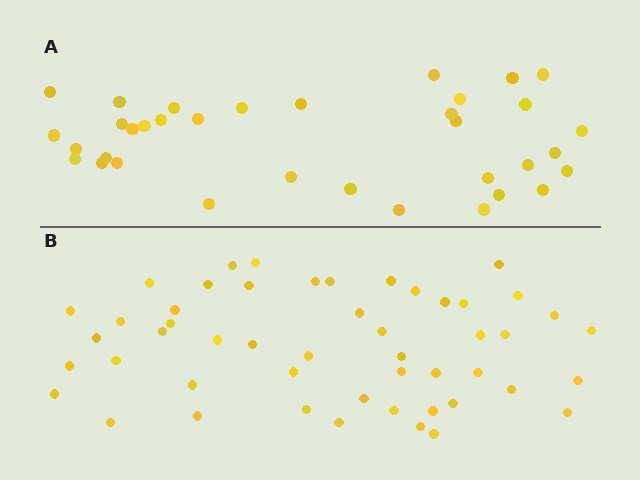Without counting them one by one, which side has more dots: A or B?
Region B (the bottom region) has more dots.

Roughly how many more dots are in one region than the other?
Region B has approximately 15 more dots than region A.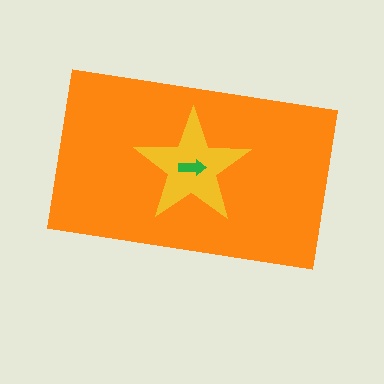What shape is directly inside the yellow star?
The green arrow.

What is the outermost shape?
The orange rectangle.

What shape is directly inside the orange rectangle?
The yellow star.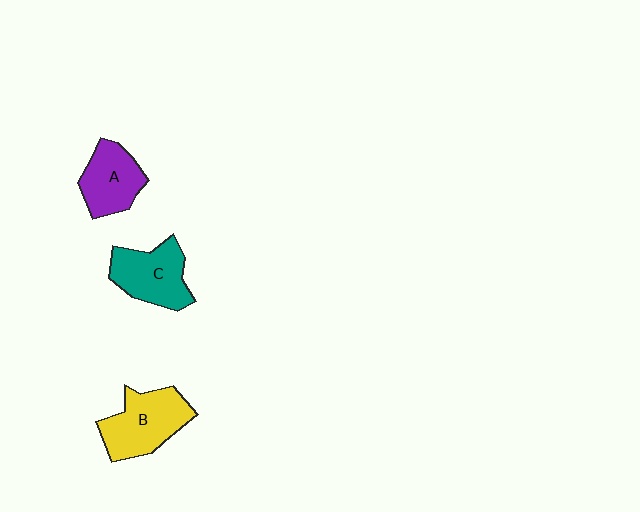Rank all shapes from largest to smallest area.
From largest to smallest: B (yellow), C (teal), A (purple).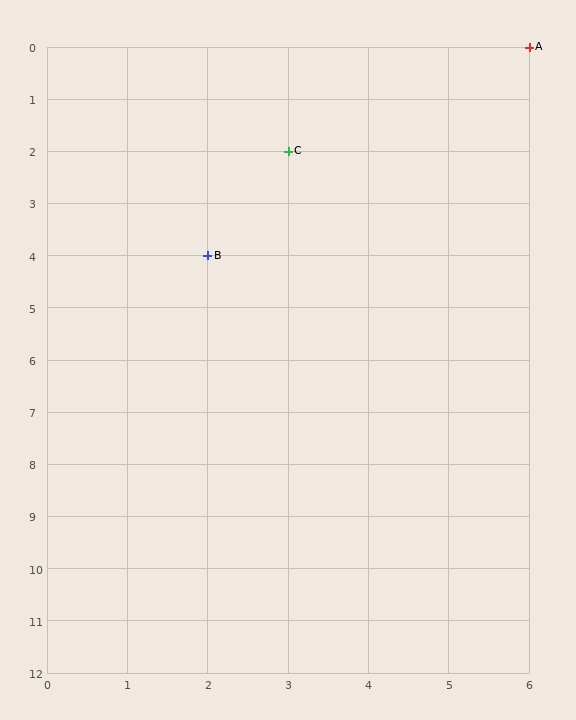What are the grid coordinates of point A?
Point A is at grid coordinates (6, 0).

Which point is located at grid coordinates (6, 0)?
Point A is at (6, 0).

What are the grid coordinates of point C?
Point C is at grid coordinates (3, 2).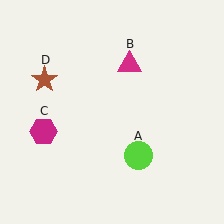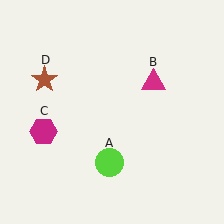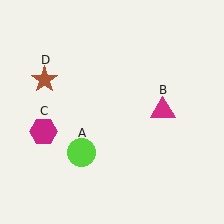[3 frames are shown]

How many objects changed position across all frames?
2 objects changed position: lime circle (object A), magenta triangle (object B).